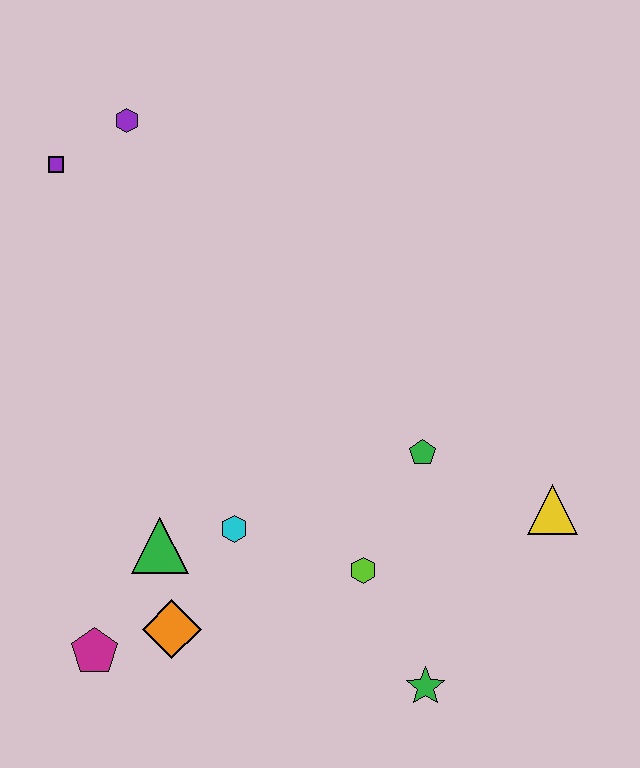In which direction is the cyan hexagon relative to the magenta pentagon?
The cyan hexagon is to the right of the magenta pentagon.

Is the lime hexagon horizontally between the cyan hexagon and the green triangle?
No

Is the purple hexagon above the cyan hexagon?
Yes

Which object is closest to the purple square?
The purple hexagon is closest to the purple square.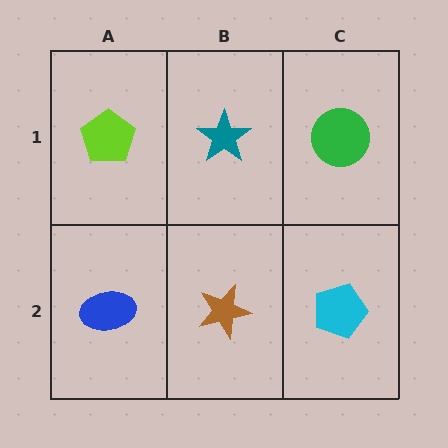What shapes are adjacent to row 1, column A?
A blue ellipse (row 2, column A), a teal star (row 1, column B).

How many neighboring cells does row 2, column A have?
2.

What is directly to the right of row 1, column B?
A green circle.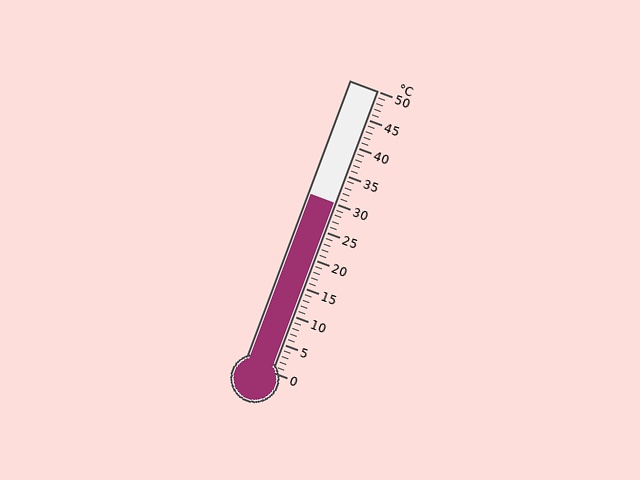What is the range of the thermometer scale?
The thermometer scale ranges from 0°C to 50°C.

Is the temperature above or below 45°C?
The temperature is below 45°C.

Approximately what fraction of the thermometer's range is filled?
The thermometer is filled to approximately 60% of its range.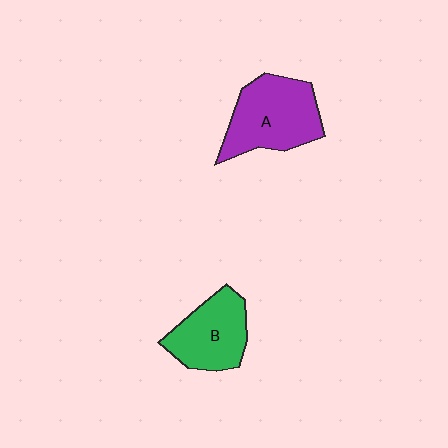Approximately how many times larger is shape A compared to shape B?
Approximately 1.2 times.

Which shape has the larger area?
Shape A (purple).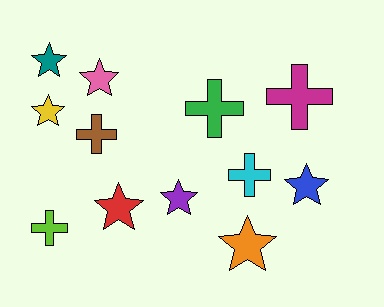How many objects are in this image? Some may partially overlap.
There are 12 objects.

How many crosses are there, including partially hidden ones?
There are 5 crosses.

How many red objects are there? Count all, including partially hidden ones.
There is 1 red object.